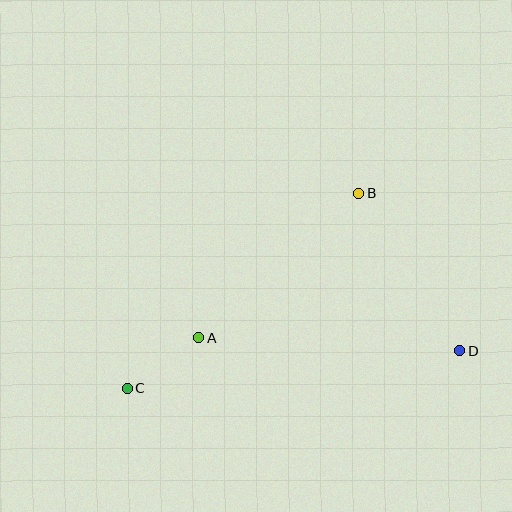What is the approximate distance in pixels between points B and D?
The distance between B and D is approximately 187 pixels.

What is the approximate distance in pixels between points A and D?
The distance between A and D is approximately 262 pixels.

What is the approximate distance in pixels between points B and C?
The distance between B and C is approximately 303 pixels.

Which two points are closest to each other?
Points A and C are closest to each other.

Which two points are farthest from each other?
Points C and D are farthest from each other.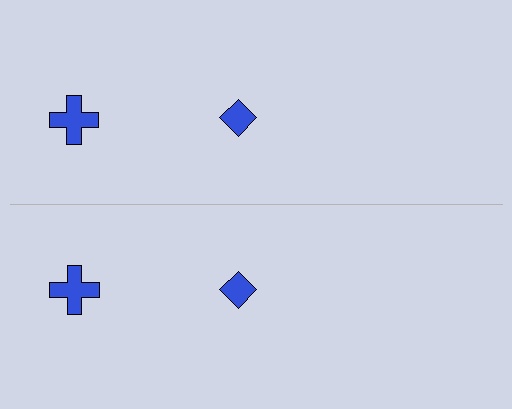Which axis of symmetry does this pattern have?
The pattern has a horizontal axis of symmetry running through the center of the image.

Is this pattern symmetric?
Yes, this pattern has bilateral (reflection) symmetry.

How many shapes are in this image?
There are 4 shapes in this image.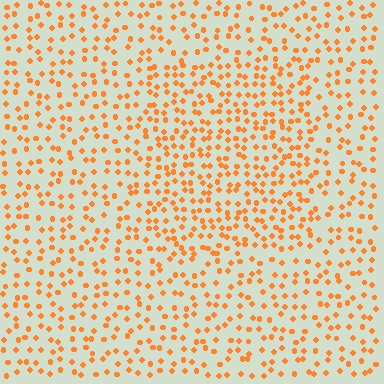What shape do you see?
I see a rectangle.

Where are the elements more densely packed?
The elements are more densely packed inside the rectangle boundary.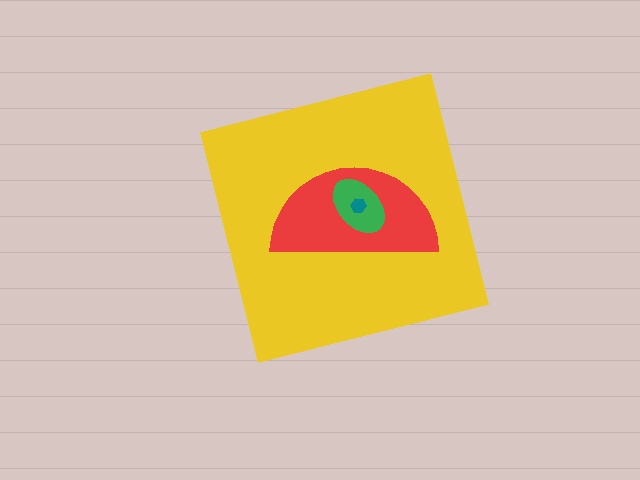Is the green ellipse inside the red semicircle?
Yes.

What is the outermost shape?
The yellow square.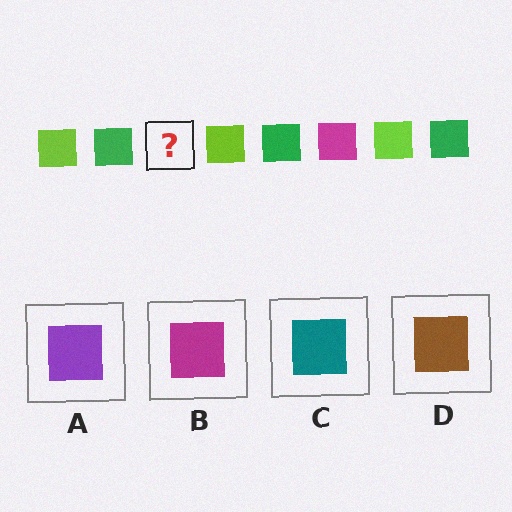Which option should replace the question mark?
Option B.